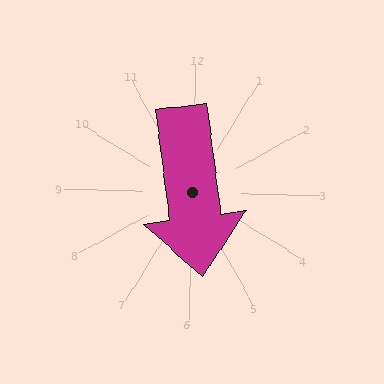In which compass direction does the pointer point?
South.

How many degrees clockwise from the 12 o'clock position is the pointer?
Approximately 171 degrees.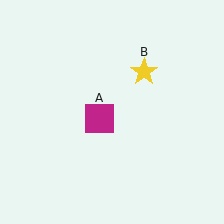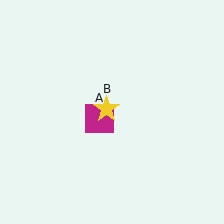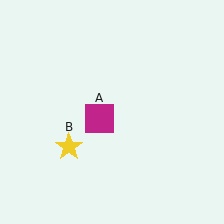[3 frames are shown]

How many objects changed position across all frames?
1 object changed position: yellow star (object B).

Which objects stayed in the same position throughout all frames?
Magenta square (object A) remained stationary.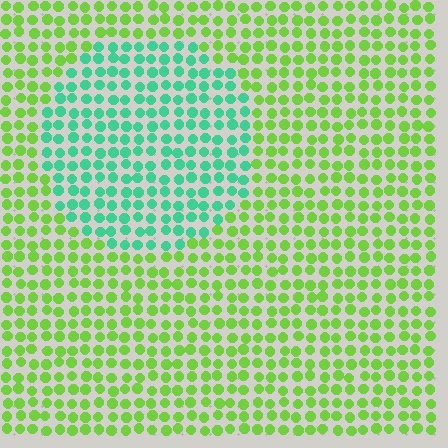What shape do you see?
I see a circle.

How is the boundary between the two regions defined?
The boundary is defined purely by a slight shift in hue (about 56 degrees). Spacing, size, and orientation are identical on both sides.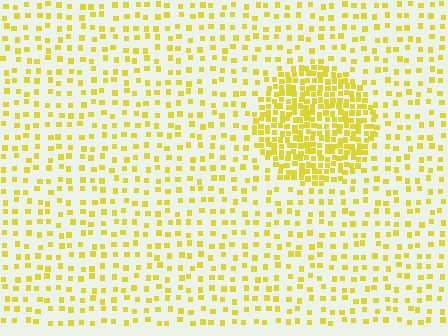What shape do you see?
I see a circle.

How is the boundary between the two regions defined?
The boundary is defined by a change in element density (approximately 2.8x ratio). All elements are the same color, size, and shape.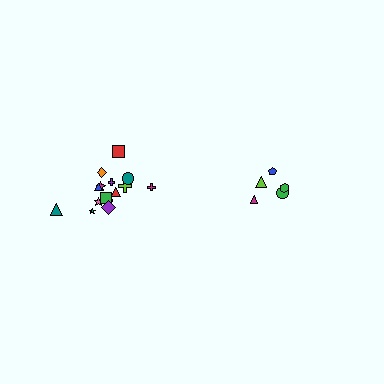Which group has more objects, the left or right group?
The left group.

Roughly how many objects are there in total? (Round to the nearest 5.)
Roughly 20 objects in total.